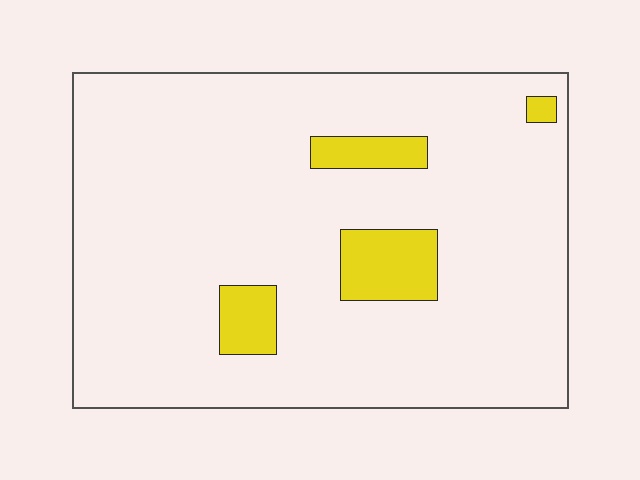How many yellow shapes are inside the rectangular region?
4.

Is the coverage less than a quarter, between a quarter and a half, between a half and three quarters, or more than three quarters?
Less than a quarter.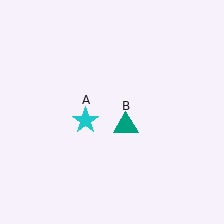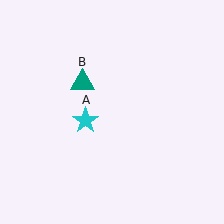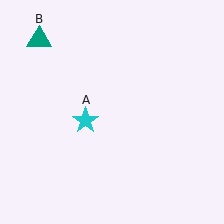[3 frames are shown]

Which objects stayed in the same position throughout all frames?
Cyan star (object A) remained stationary.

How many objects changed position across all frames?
1 object changed position: teal triangle (object B).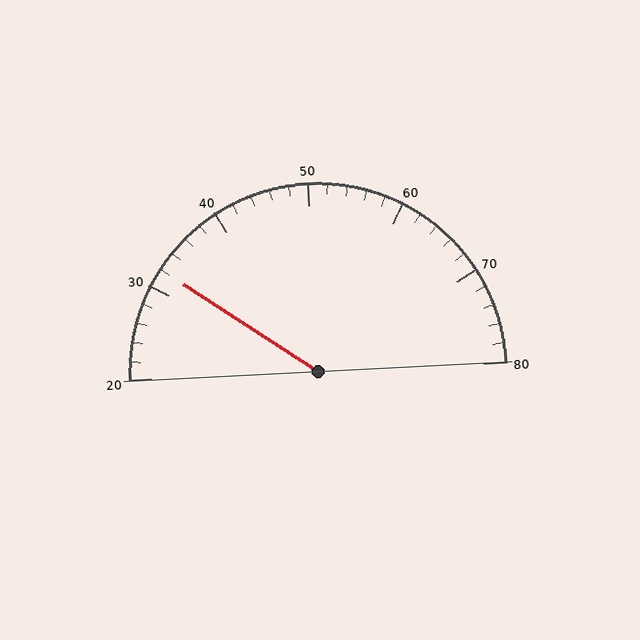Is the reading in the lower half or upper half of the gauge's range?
The reading is in the lower half of the range (20 to 80).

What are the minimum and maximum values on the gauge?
The gauge ranges from 20 to 80.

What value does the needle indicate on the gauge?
The needle indicates approximately 32.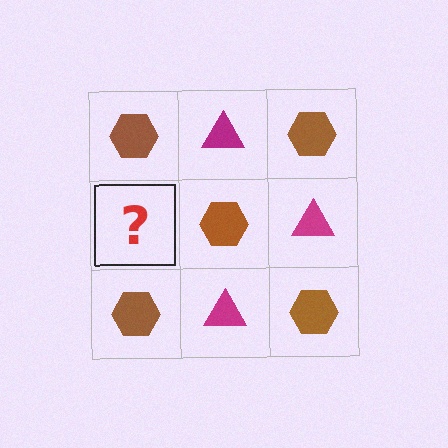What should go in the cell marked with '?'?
The missing cell should contain a magenta triangle.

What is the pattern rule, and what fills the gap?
The rule is that it alternates brown hexagon and magenta triangle in a checkerboard pattern. The gap should be filled with a magenta triangle.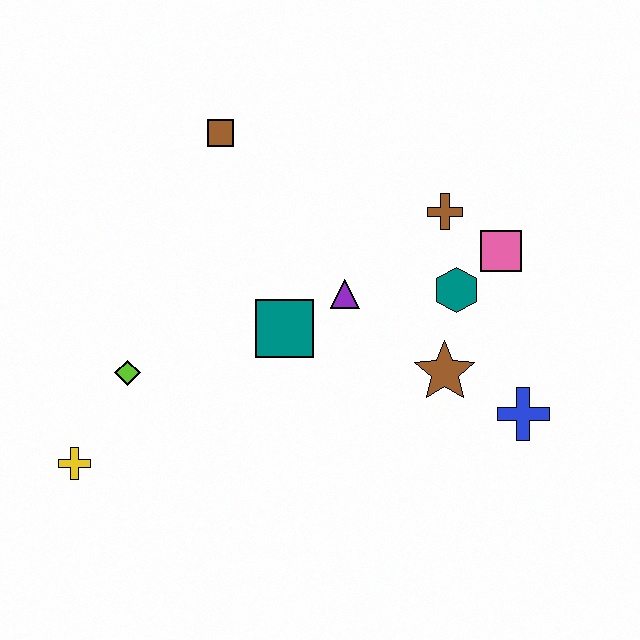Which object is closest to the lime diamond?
The yellow cross is closest to the lime diamond.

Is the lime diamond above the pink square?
No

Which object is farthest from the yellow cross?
The pink square is farthest from the yellow cross.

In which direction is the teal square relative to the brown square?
The teal square is below the brown square.